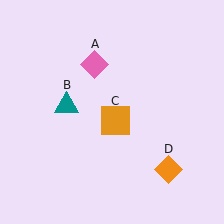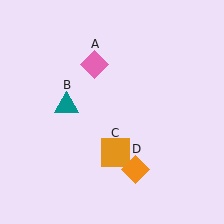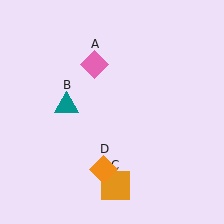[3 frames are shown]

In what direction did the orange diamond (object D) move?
The orange diamond (object D) moved left.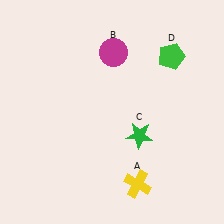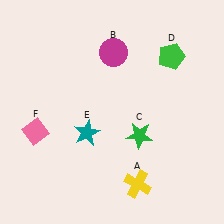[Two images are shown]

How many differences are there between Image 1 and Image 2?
There are 2 differences between the two images.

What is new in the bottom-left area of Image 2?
A teal star (E) was added in the bottom-left area of Image 2.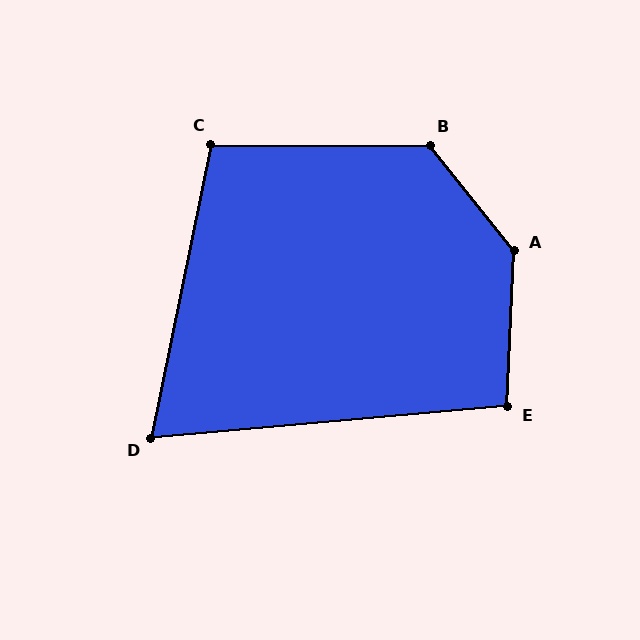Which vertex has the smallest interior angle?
D, at approximately 73 degrees.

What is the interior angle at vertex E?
Approximately 98 degrees (obtuse).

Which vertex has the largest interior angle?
A, at approximately 139 degrees.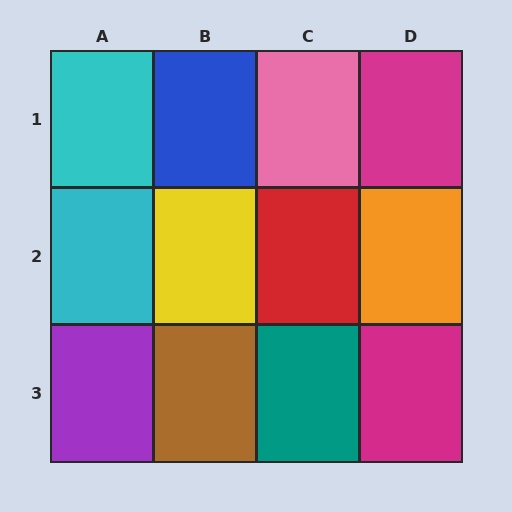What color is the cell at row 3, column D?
Magenta.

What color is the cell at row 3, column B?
Brown.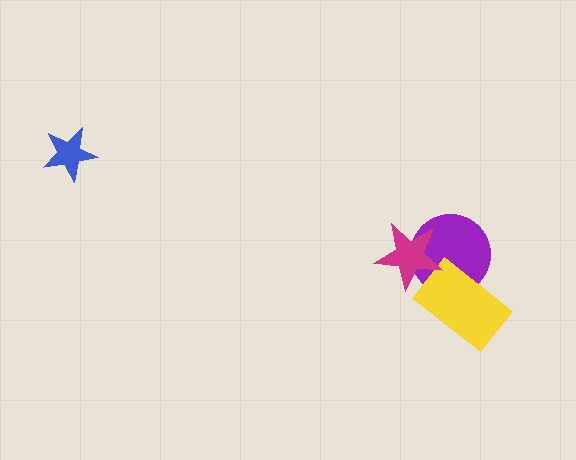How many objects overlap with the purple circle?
2 objects overlap with the purple circle.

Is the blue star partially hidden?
No, no other shape covers it.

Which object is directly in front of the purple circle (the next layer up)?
The yellow rectangle is directly in front of the purple circle.